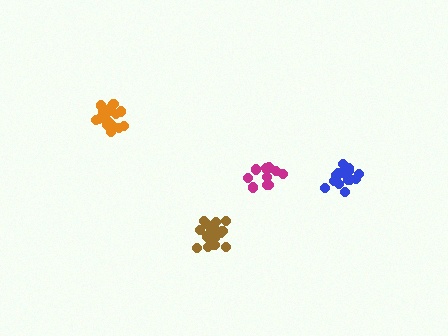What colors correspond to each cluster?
The clusters are colored: magenta, blue, brown, orange.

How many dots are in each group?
Group 1: 12 dots, Group 2: 18 dots, Group 3: 17 dots, Group 4: 18 dots (65 total).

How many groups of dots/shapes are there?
There are 4 groups.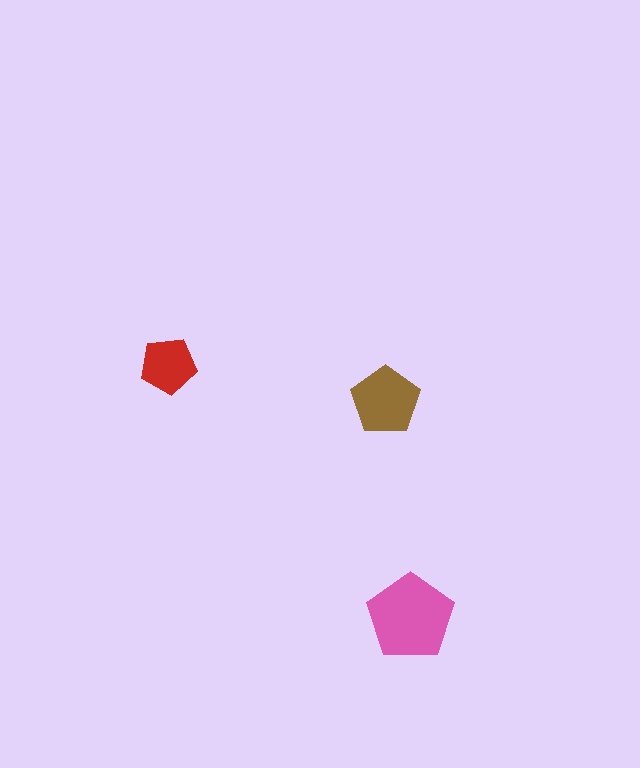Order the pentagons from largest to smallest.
the pink one, the brown one, the red one.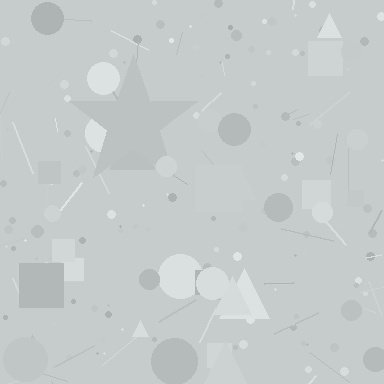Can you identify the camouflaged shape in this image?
The camouflaged shape is a star.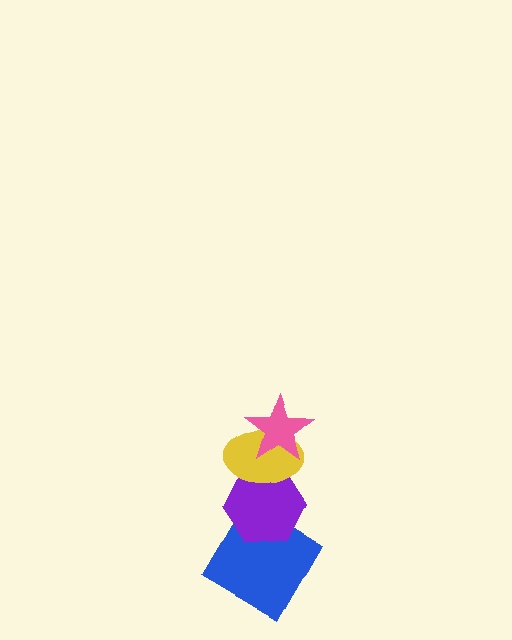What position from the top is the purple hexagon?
The purple hexagon is 3rd from the top.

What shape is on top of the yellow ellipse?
The pink star is on top of the yellow ellipse.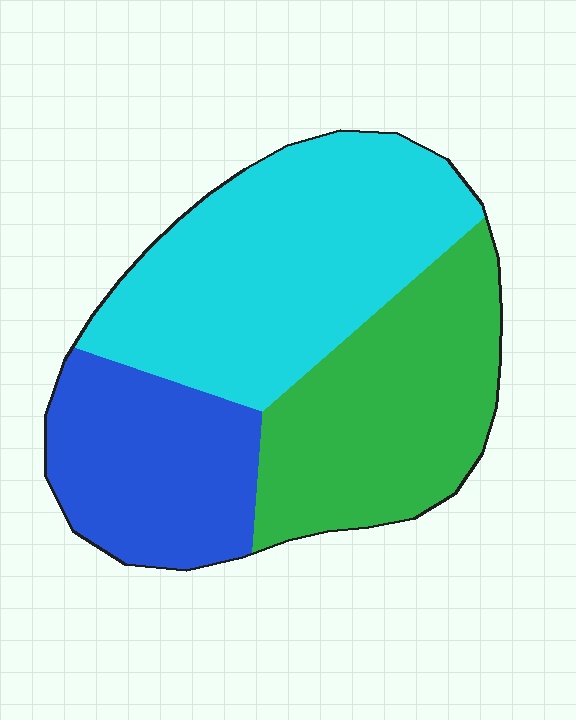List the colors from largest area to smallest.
From largest to smallest: cyan, green, blue.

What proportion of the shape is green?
Green takes up between a quarter and a half of the shape.